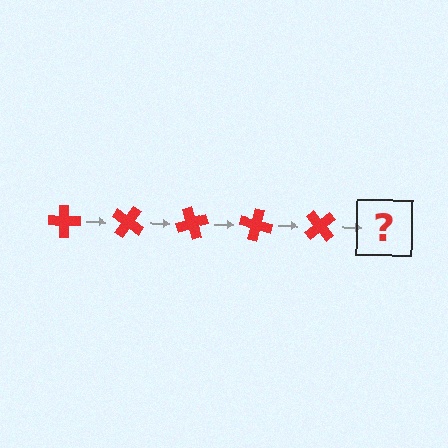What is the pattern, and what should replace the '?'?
The pattern is that the cross rotates 35 degrees each step. The '?' should be a red cross rotated 175 degrees.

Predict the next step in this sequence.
The next step is a red cross rotated 175 degrees.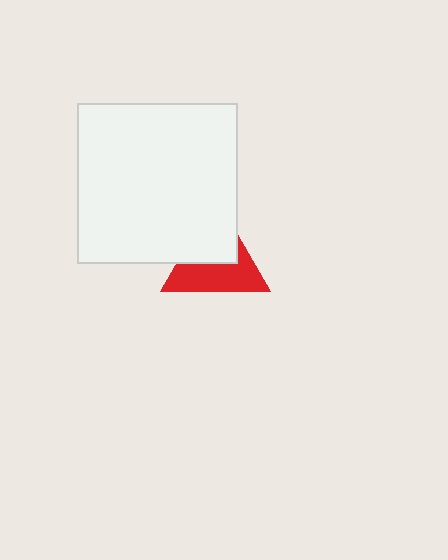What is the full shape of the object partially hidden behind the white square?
The partially hidden object is a red triangle.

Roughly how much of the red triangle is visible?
About half of it is visible (roughly 55%).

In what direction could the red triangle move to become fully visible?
The red triangle could move toward the lower-right. That would shift it out from behind the white square entirely.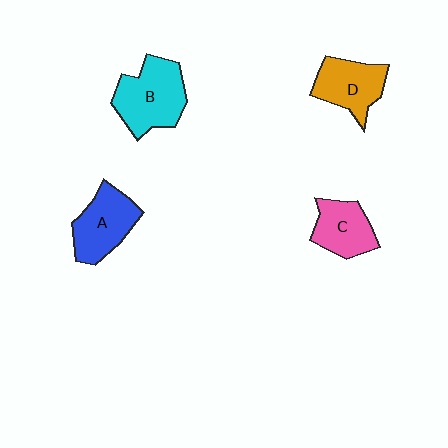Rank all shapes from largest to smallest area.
From largest to smallest: B (cyan), A (blue), D (orange), C (pink).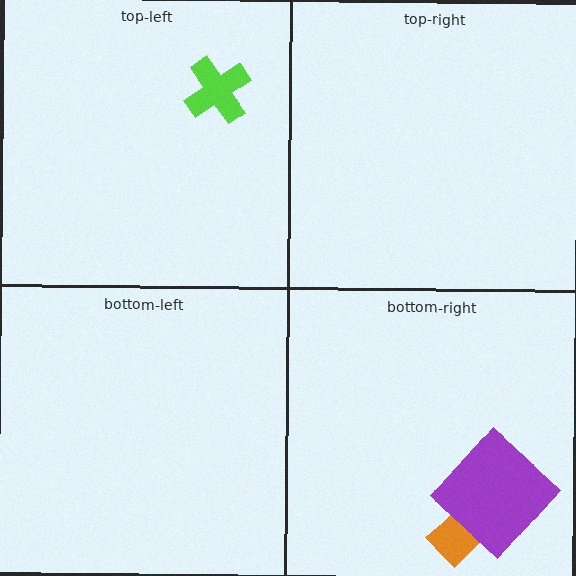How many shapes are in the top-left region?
1.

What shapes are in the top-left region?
The lime cross.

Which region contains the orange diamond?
The bottom-right region.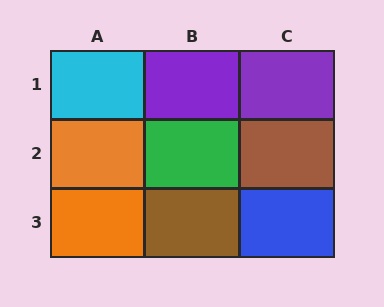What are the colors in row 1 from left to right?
Cyan, purple, purple.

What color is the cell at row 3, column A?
Orange.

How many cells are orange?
2 cells are orange.